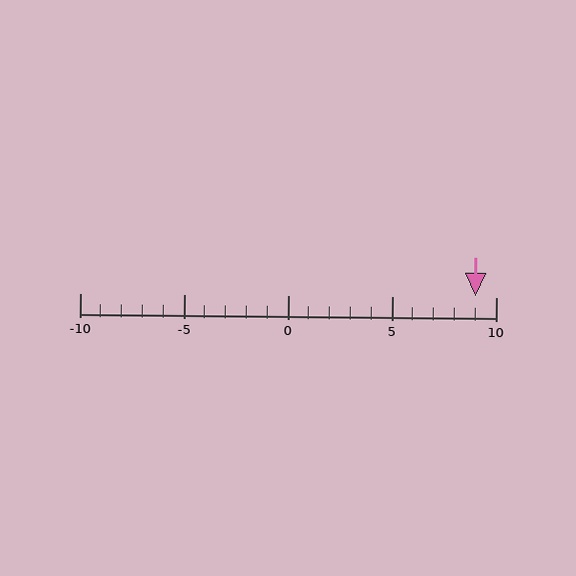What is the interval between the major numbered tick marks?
The major tick marks are spaced 5 units apart.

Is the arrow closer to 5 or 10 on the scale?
The arrow is closer to 10.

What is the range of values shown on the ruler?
The ruler shows values from -10 to 10.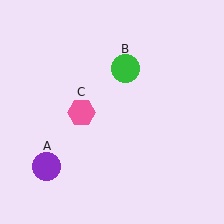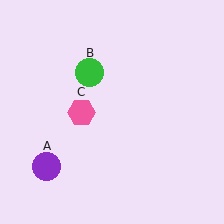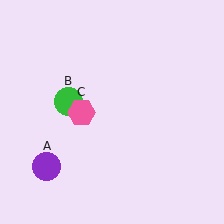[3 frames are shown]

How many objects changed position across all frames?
1 object changed position: green circle (object B).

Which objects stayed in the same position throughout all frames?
Purple circle (object A) and pink hexagon (object C) remained stationary.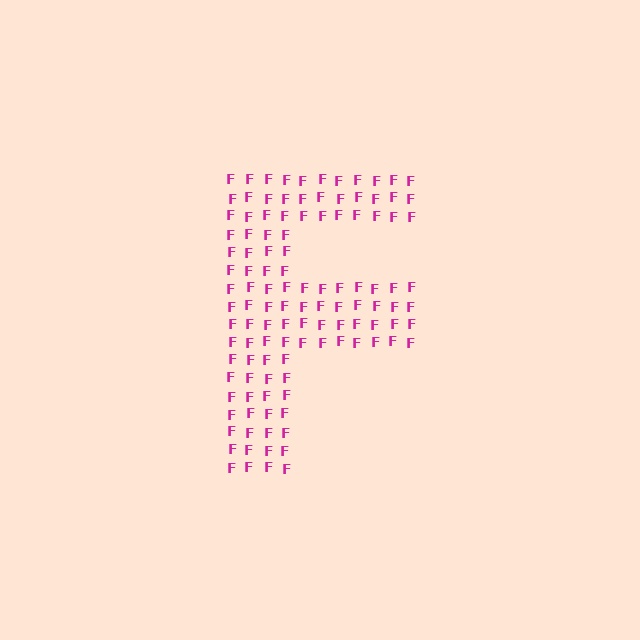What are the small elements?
The small elements are letter F's.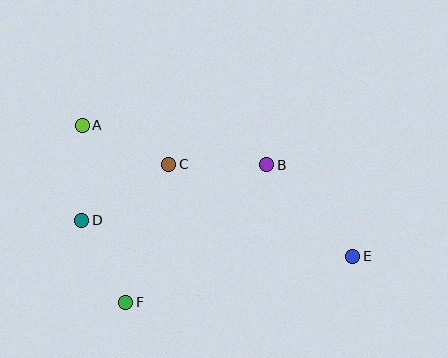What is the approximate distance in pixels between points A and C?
The distance between A and C is approximately 95 pixels.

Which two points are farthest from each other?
Points A and E are farthest from each other.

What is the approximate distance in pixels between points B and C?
The distance between B and C is approximately 98 pixels.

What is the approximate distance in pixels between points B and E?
The distance between B and E is approximately 125 pixels.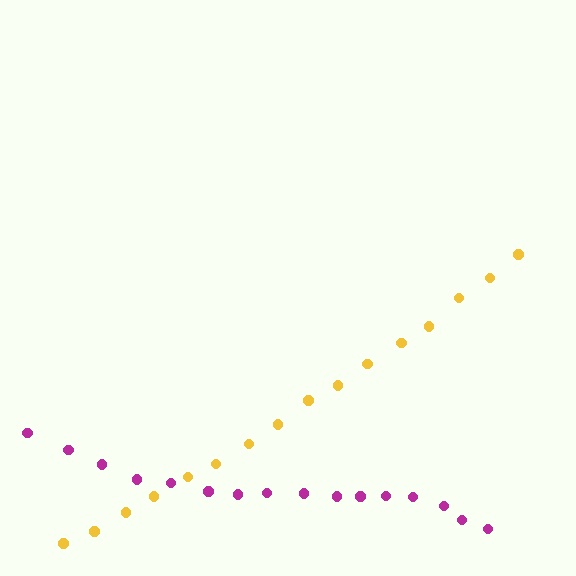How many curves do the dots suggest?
There are 2 distinct paths.